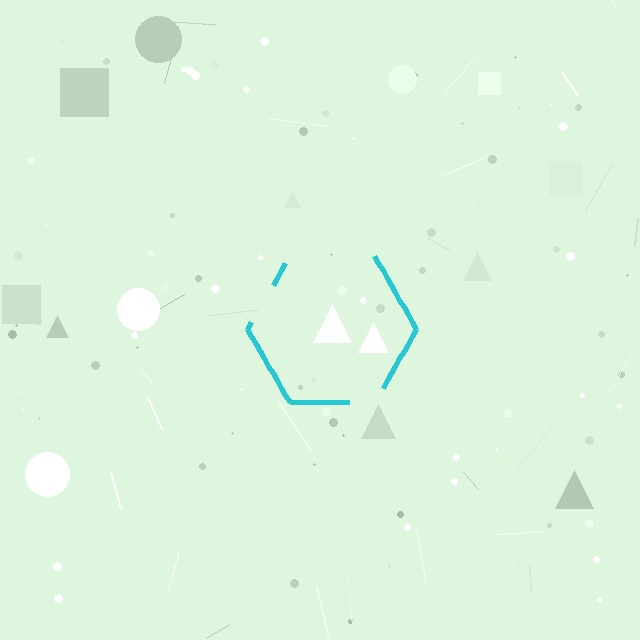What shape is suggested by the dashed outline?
The dashed outline suggests a hexagon.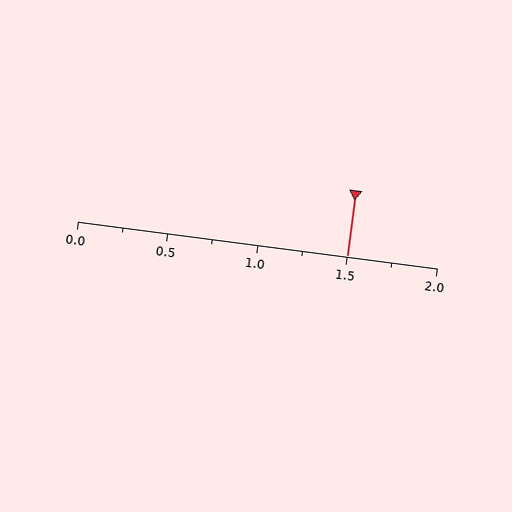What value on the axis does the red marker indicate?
The marker indicates approximately 1.5.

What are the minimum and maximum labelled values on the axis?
The axis runs from 0.0 to 2.0.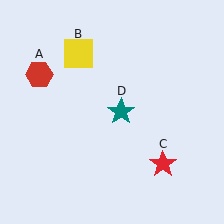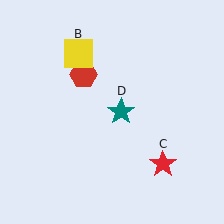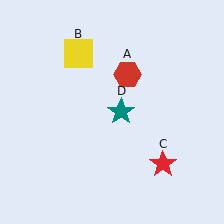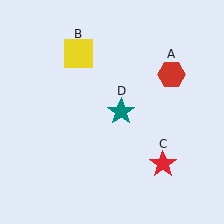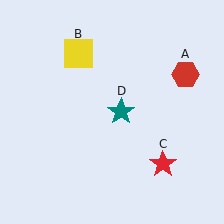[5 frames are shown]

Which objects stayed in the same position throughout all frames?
Yellow square (object B) and red star (object C) and teal star (object D) remained stationary.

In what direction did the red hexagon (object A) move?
The red hexagon (object A) moved right.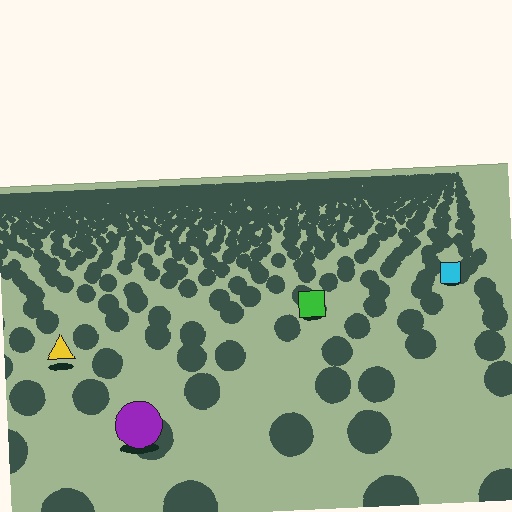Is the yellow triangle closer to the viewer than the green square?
Yes. The yellow triangle is closer — you can tell from the texture gradient: the ground texture is coarser near it.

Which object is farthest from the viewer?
The cyan square is farthest from the viewer. It appears smaller and the ground texture around it is denser.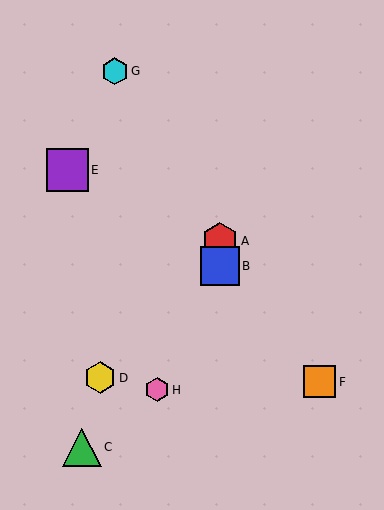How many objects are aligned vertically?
2 objects (A, B) are aligned vertically.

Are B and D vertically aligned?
No, B is at x≈220 and D is at x≈100.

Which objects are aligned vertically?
Objects A, B are aligned vertically.